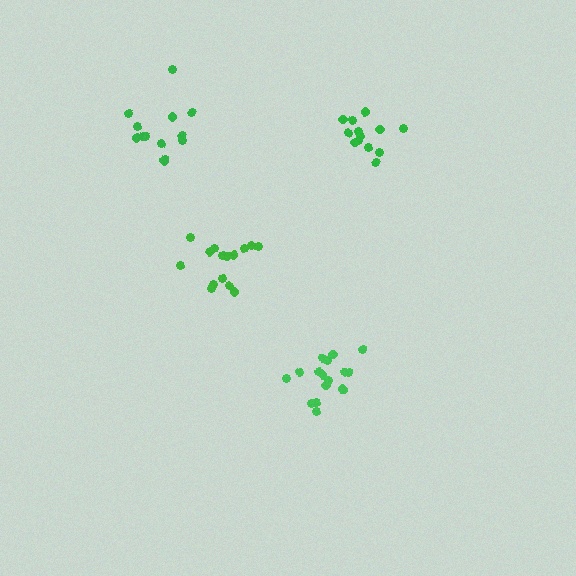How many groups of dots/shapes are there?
There are 4 groups.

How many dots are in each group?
Group 1: 15 dots, Group 2: 16 dots, Group 3: 13 dots, Group 4: 13 dots (57 total).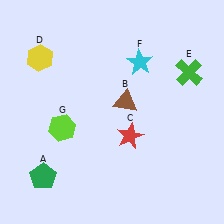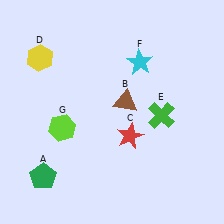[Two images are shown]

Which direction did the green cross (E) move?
The green cross (E) moved down.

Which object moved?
The green cross (E) moved down.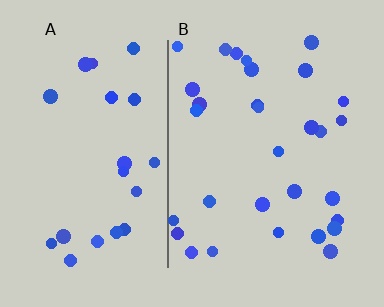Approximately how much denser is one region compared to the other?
Approximately 1.3× — region B over region A.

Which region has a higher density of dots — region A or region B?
B (the right).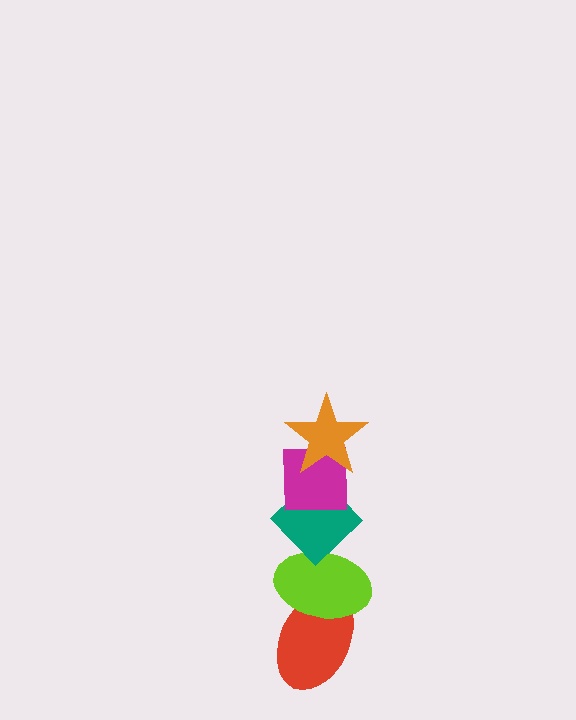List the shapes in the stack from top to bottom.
From top to bottom: the orange star, the magenta square, the teal diamond, the lime ellipse, the red ellipse.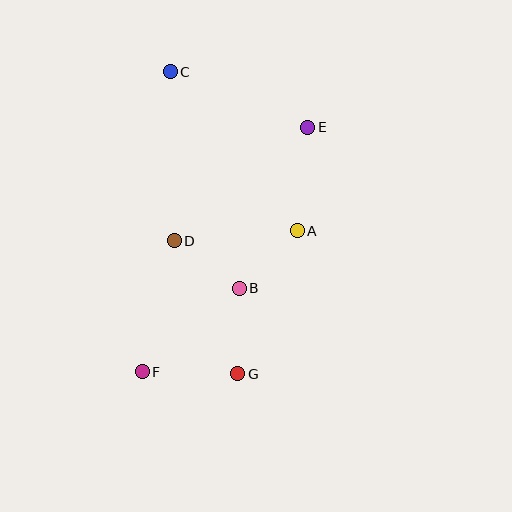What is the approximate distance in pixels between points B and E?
The distance between B and E is approximately 175 pixels.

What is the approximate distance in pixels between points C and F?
The distance between C and F is approximately 302 pixels.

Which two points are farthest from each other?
Points C and G are farthest from each other.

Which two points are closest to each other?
Points B and D are closest to each other.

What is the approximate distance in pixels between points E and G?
The distance between E and G is approximately 256 pixels.